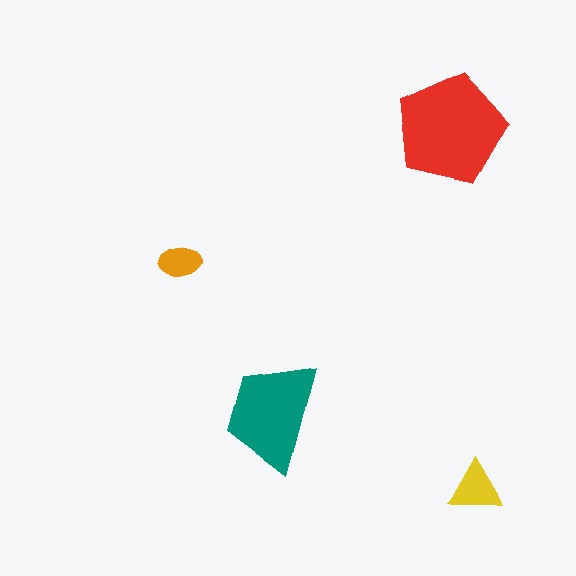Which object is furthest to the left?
The orange ellipse is leftmost.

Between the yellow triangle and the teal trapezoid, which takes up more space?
The teal trapezoid.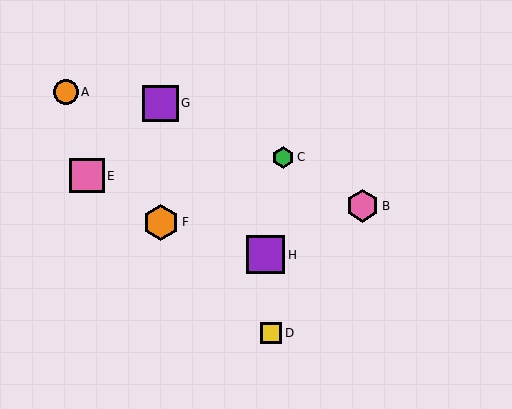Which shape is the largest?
The purple square (labeled H) is the largest.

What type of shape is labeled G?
Shape G is a purple square.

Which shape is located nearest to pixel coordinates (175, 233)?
The orange hexagon (labeled F) at (161, 222) is nearest to that location.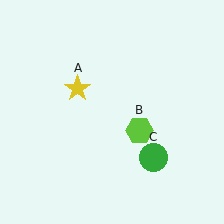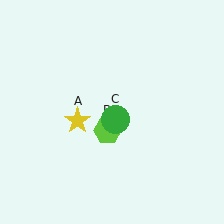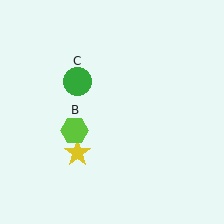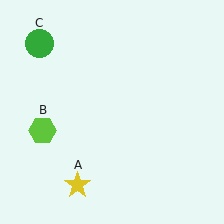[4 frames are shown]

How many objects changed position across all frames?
3 objects changed position: yellow star (object A), lime hexagon (object B), green circle (object C).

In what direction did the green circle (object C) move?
The green circle (object C) moved up and to the left.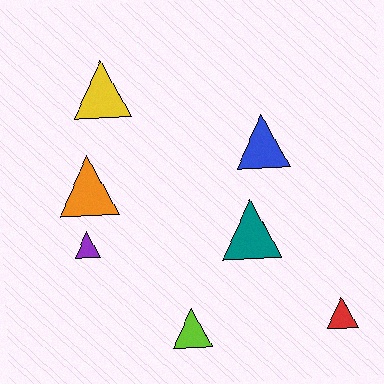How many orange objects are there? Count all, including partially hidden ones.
There is 1 orange object.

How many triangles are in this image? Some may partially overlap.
There are 7 triangles.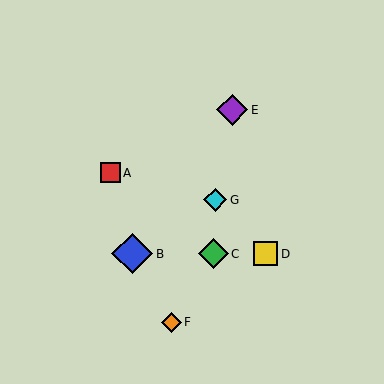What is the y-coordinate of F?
Object F is at y≈322.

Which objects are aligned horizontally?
Objects B, C, D are aligned horizontally.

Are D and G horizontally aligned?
No, D is at y≈254 and G is at y≈200.